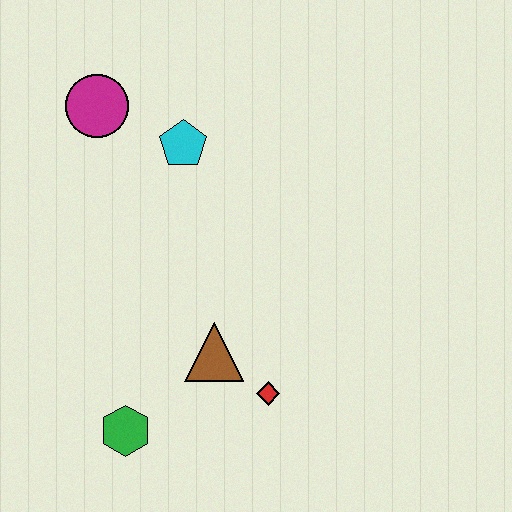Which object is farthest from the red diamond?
The magenta circle is farthest from the red diamond.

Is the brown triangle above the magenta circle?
No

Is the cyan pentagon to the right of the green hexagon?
Yes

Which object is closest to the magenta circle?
The cyan pentagon is closest to the magenta circle.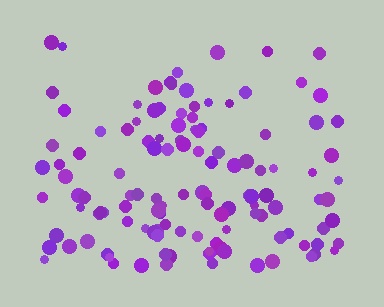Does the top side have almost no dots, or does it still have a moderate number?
Still a moderate number, just noticeably fewer than the bottom.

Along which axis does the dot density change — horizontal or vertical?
Vertical.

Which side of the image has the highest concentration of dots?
The bottom.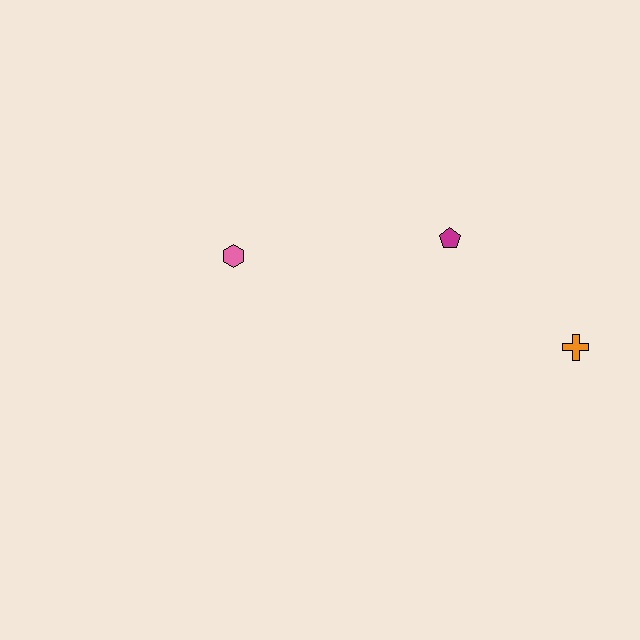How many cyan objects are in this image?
There are no cyan objects.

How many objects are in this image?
There are 3 objects.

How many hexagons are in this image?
There is 1 hexagon.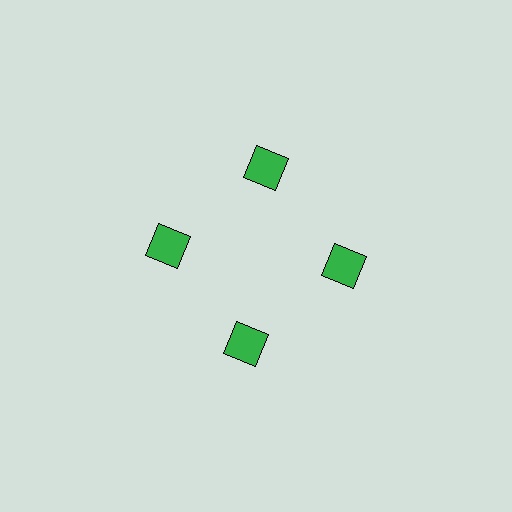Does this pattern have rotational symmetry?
Yes, this pattern has 4-fold rotational symmetry. It looks the same after rotating 90 degrees around the center.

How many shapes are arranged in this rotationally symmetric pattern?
There are 4 shapes, arranged in 4 groups of 1.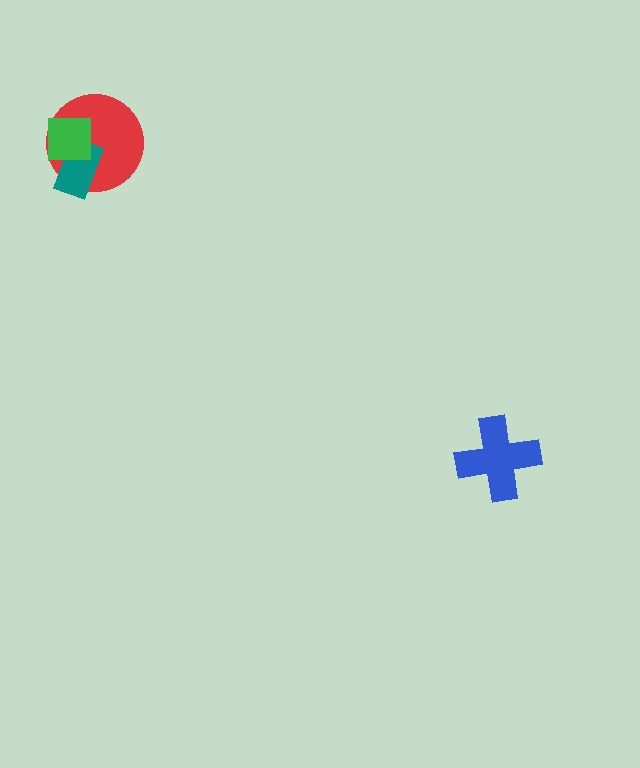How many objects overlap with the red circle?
2 objects overlap with the red circle.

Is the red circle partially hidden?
Yes, it is partially covered by another shape.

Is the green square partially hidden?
No, no other shape covers it.